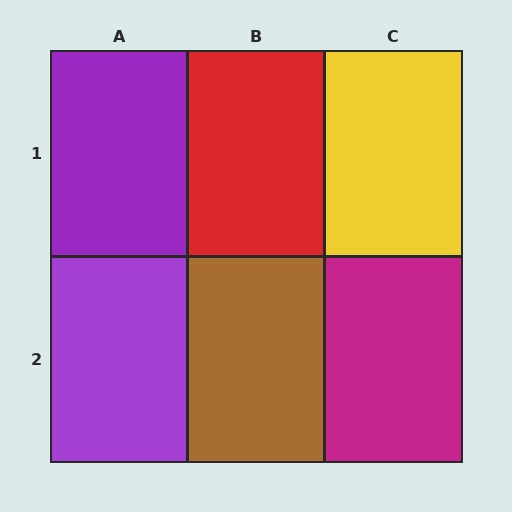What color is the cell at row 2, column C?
Magenta.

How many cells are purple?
2 cells are purple.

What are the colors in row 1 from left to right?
Purple, red, yellow.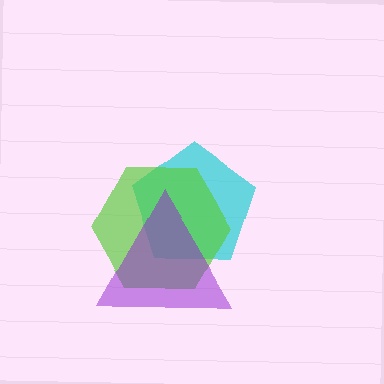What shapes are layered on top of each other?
The layered shapes are: a cyan pentagon, a lime hexagon, a purple triangle.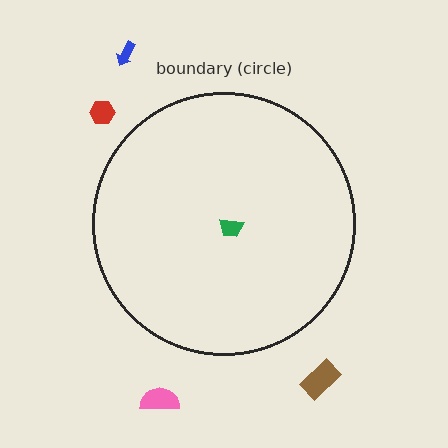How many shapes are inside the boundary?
1 inside, 4 outside.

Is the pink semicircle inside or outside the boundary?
Outside.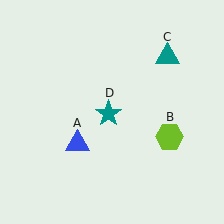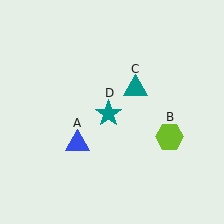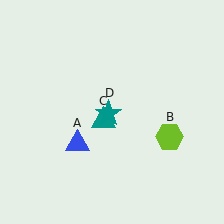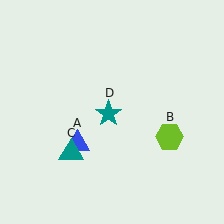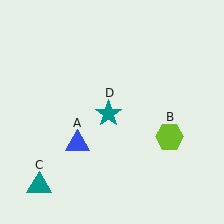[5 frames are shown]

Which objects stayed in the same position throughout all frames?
Blue triangle (object A) and lime hexagon (object B) and teal star (object D) remained stationary.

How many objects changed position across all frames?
1 object changed position: teal triangle (object C).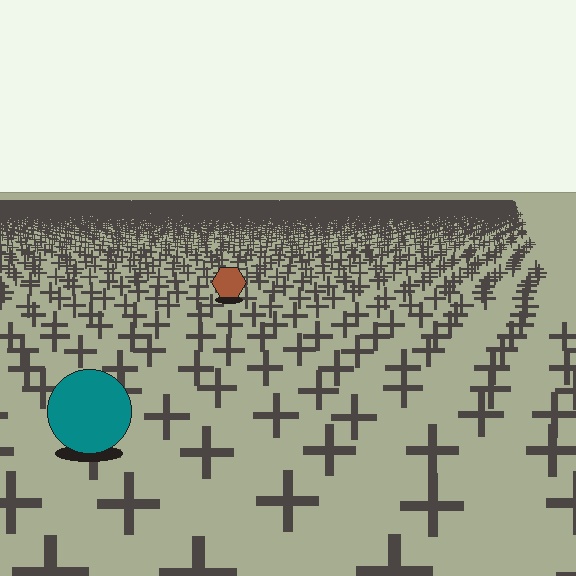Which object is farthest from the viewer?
The brown hexagon is farthest from the viewer. It appears smaller and the ground texture around it is denser.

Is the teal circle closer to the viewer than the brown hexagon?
Yes. The teal circle is closer — you can tell from the texture gradient: the ground texture is coarser near it.